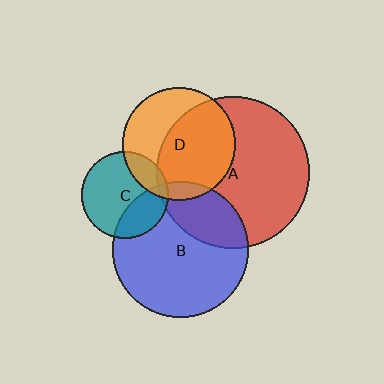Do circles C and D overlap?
Yes.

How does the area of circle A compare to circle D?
Approximately 1.8 times.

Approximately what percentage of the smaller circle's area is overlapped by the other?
Approximately 20%.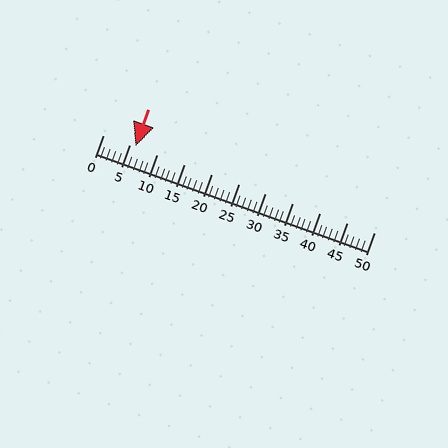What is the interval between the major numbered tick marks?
The major tick marks are spaced 5 units apart.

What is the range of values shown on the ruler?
The ruler shows values from 0 to 50.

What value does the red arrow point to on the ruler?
The red arrow points to approximately 6.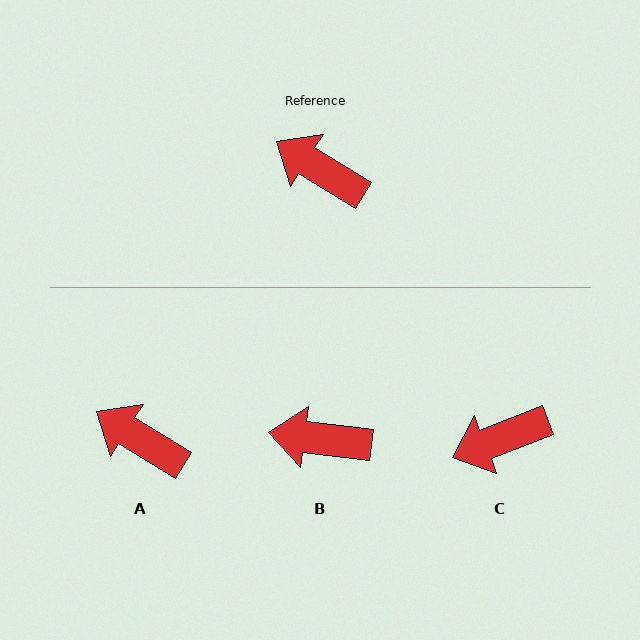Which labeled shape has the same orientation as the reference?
A.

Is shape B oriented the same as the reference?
No, it is off by about 24 degrees.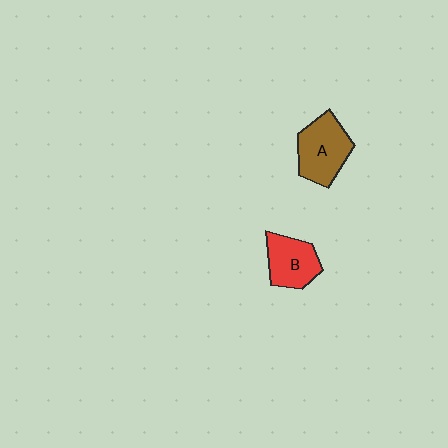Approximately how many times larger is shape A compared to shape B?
Approximately 1.2 times.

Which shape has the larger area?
Shape A (brown).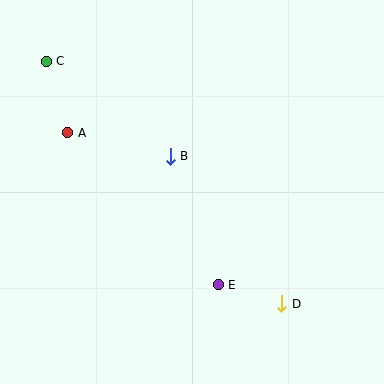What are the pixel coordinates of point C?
Point C is at (46, 61).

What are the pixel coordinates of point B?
Point B is at (170, 156).